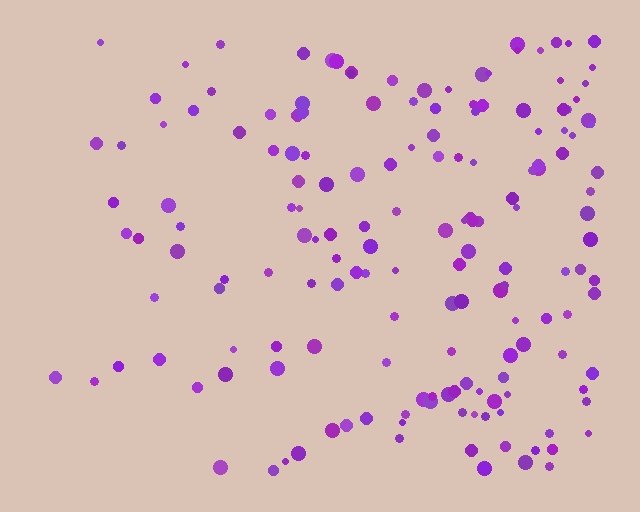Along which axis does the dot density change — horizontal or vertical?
Horizontal.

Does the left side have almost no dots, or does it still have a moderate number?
Still a moderate number, just noticeably fewer than the right.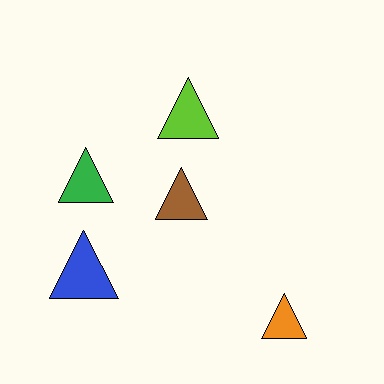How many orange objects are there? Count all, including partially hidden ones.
There is 1 orange object.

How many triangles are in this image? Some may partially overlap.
There are 5 triangles.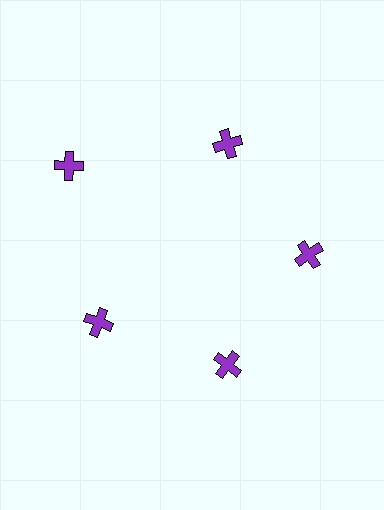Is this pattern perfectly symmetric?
No. The 5 purple crosses are arranged in a ring, but one element near the 10 o'clock position is pushed outward from the center, breaking the 5-fold rotational symmetry.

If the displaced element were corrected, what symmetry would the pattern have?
It would have 5-fold rotational symmetry — the pattern would map onto itself every 72 degrees.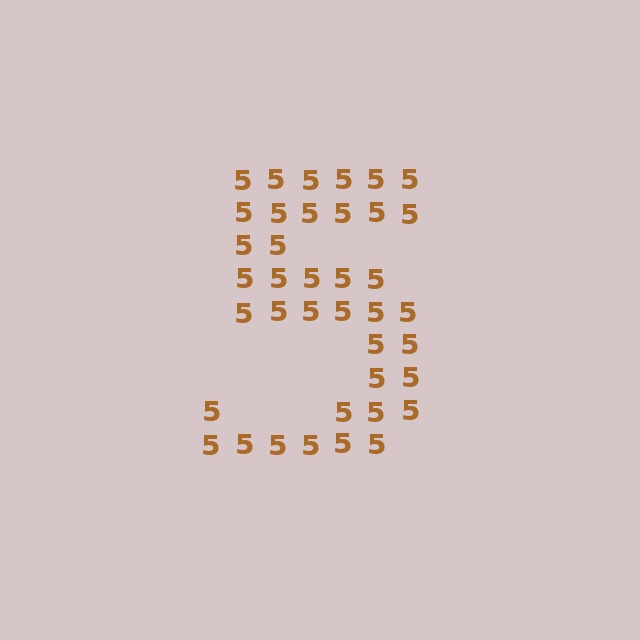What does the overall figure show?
The overall figure shows the digit 5.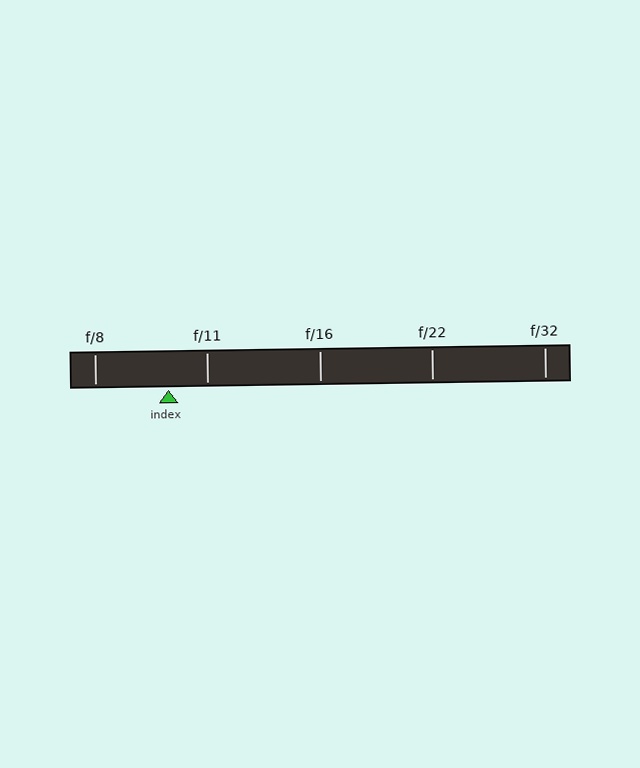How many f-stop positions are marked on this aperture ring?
There are 5 f-stop positions marked.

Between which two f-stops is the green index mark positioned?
The index mark is between f/8 and f/11.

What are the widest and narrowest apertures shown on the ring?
The widest aperture shown is f/8 and the narrowest is f/32.